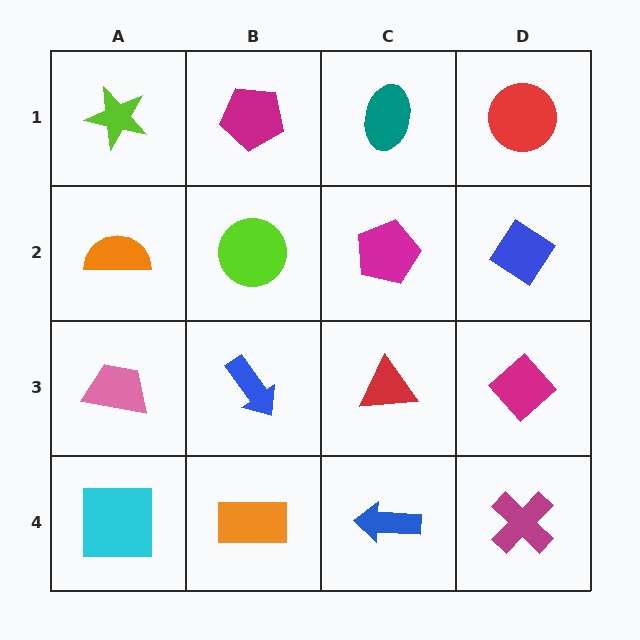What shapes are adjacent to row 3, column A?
An orange semicircle (row 2, column A), a cyan square (row 4, column A), a blue arrow (row 3, column B).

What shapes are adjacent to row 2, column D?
A red circle (row 1, column D), a magenta diamond (row 3, column D), a magenta pentagon (row 2, column C).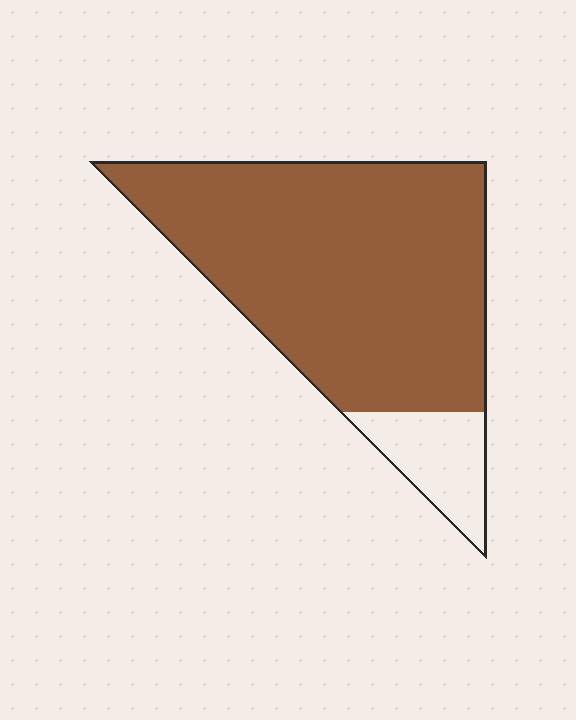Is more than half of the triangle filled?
Yes.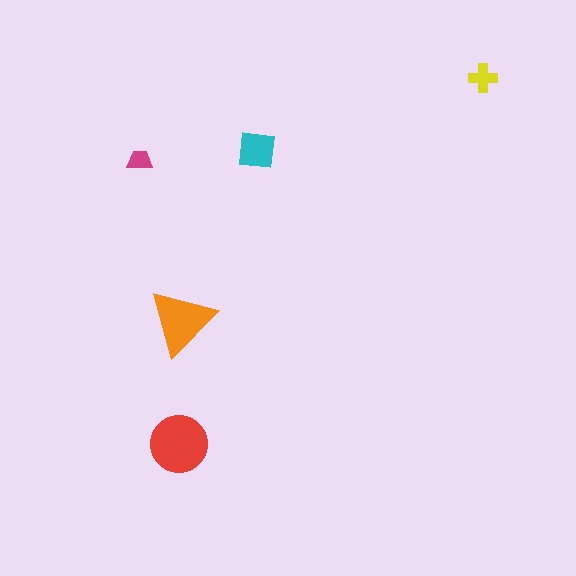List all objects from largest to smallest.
The red circle, the orange triangle, the cyan square, the yellow cross, the magenta trapezoid.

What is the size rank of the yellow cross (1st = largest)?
4th.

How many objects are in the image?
There are 5 objects in the image.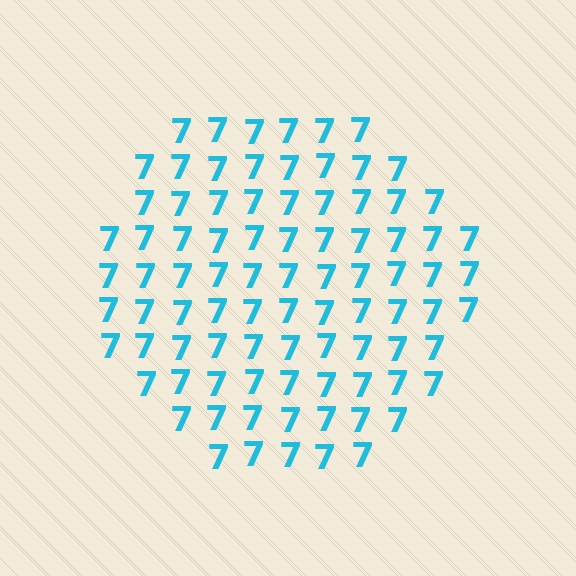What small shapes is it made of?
It is made of small digit 7's.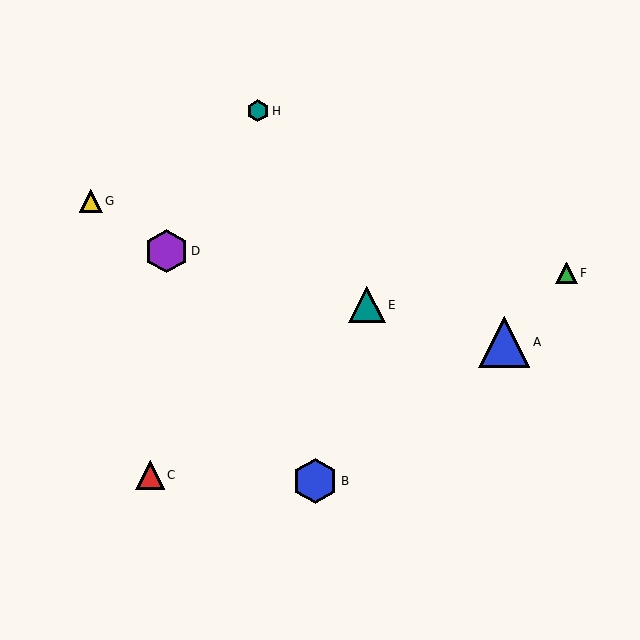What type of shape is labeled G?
Shape G is a yellow triangle.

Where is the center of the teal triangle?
The center of the teal triangle is at (367, 305).